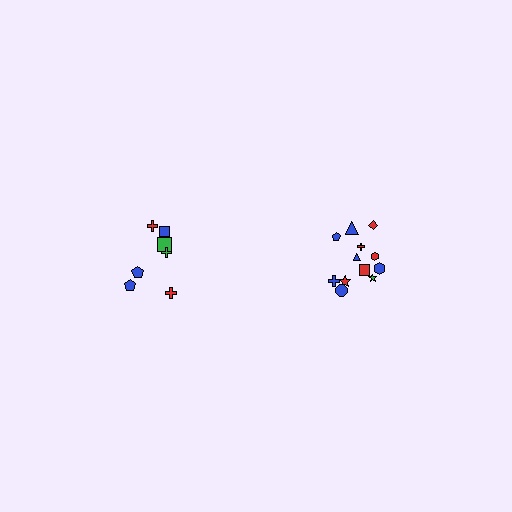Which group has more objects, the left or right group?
The right group.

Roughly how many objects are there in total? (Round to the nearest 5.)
Roughly 20 objects in total.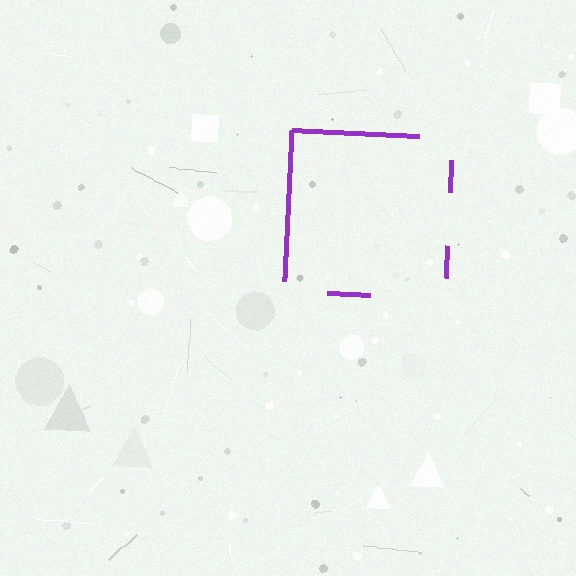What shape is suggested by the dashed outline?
The dashed outline suggests a square.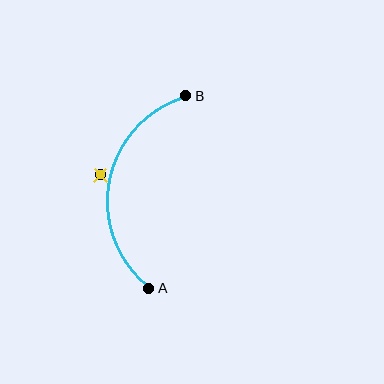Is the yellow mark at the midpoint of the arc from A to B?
No — the yellow mark does not lie on the arc at all. It sits slightly outside the curve.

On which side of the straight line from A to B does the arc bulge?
The arc bulges to the left of the straight line connecting A and B.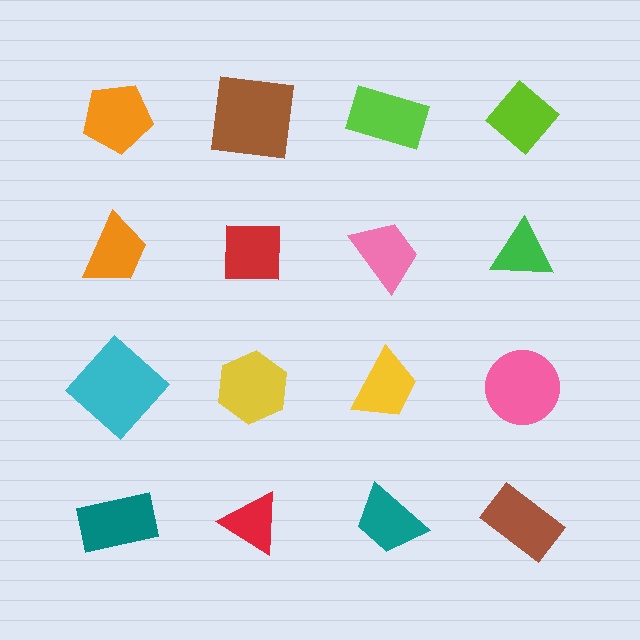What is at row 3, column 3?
A yellow trapezoid.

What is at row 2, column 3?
A pink trapezoid.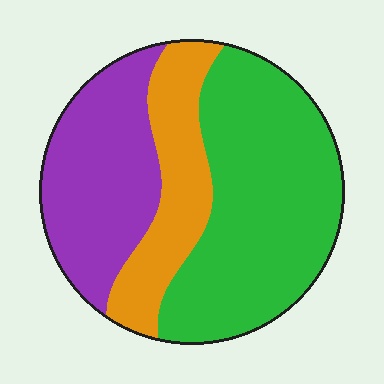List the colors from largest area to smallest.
From largest to smallest: green, purple, orange.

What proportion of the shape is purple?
Purple takes up about one third (1/3) of the shape.